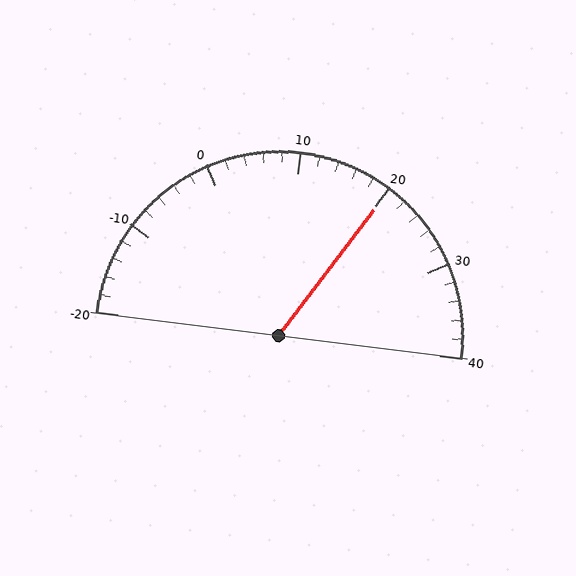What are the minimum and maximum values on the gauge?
The gauge ranges from -20 to 40.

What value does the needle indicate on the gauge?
The needle indicates approximately 20.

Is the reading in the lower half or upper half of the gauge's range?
The reading is in the upper half of the range (-20 to 40).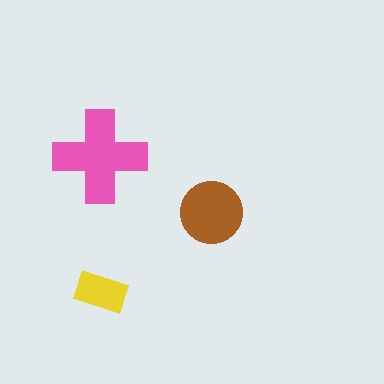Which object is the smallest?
The yellow rectangle.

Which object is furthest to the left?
The pink cross is leftmost.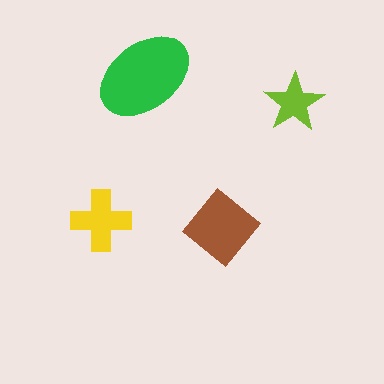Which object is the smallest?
The lime star.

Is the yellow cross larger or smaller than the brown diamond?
Smaller.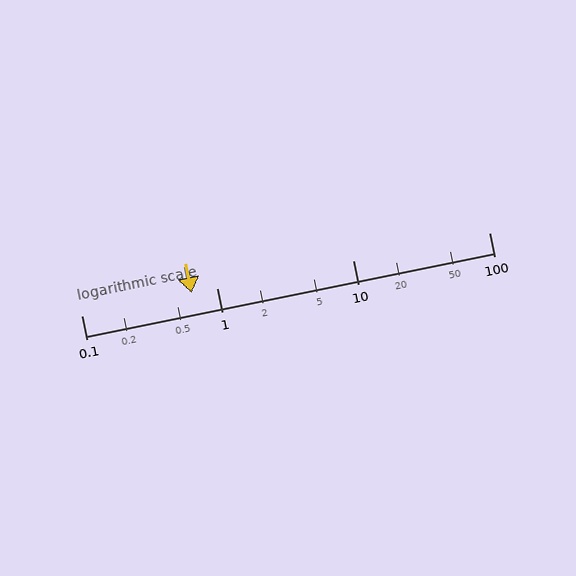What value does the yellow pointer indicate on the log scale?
The pointer indicates approximately 0.65.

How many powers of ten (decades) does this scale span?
The scale spans 3 decades, from 0.1 to 100.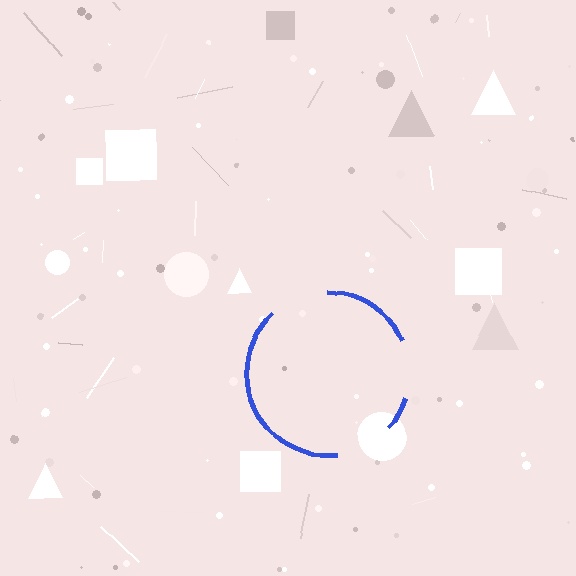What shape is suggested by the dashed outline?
The dashed outline suggests a circle.